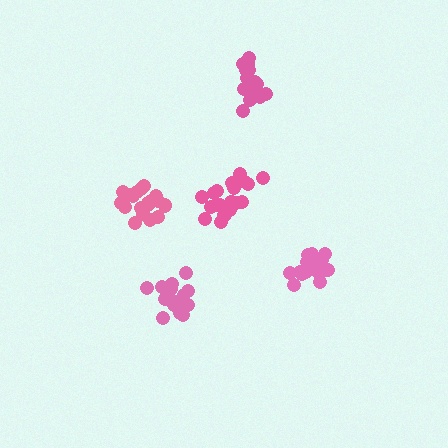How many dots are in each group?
Group 1: 18 dots, Group 2: 17 dots, Group 3: 20 dots, Group 4: 16 dots, Group 5: 20 dots (91 total).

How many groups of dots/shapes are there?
There are 5 groups.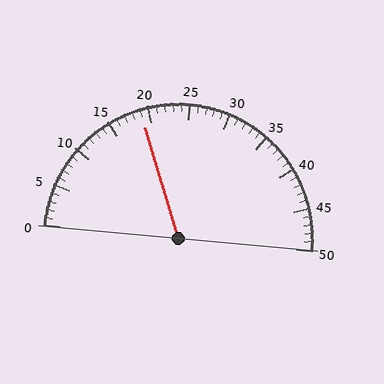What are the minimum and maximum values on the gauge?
The gauge ranges from 0 to 50.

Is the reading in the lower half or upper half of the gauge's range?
The reading is in the lower half of the range (0 to 50).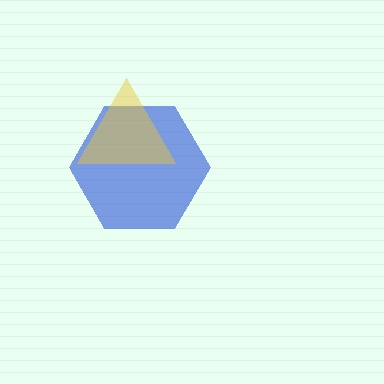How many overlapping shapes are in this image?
There are 2 overlapping shapes in the image.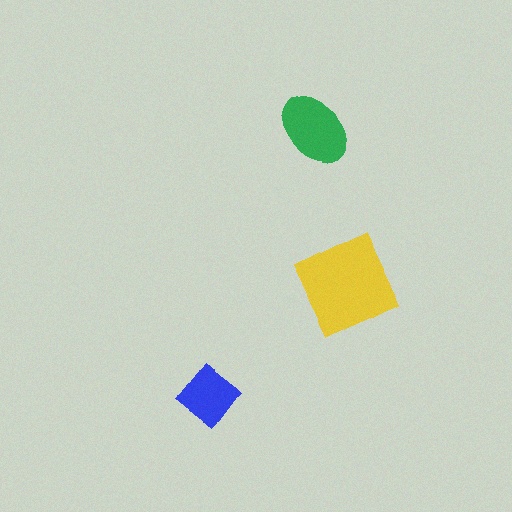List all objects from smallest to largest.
The blue diamond, the green ellipse, the yellow square.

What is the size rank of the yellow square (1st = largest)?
1st.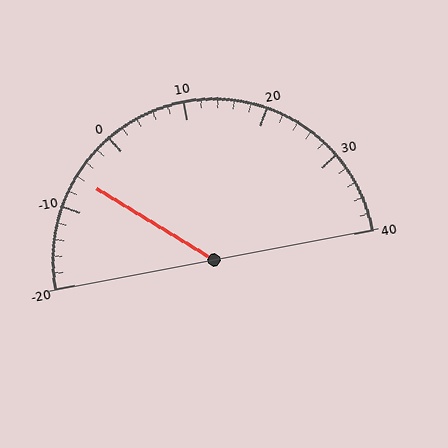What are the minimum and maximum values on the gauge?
The gauge ranges from -20 to 40.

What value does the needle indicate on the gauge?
The needle indicates approximately -6.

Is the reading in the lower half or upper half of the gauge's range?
The reading is in the lower half of the range (-20 to 40).